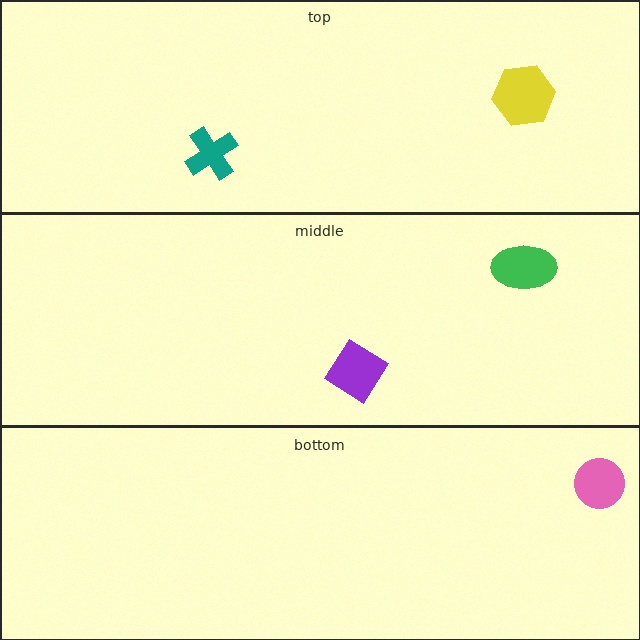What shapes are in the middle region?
The purple diamond, the green ellipse.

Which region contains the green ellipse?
The middle region.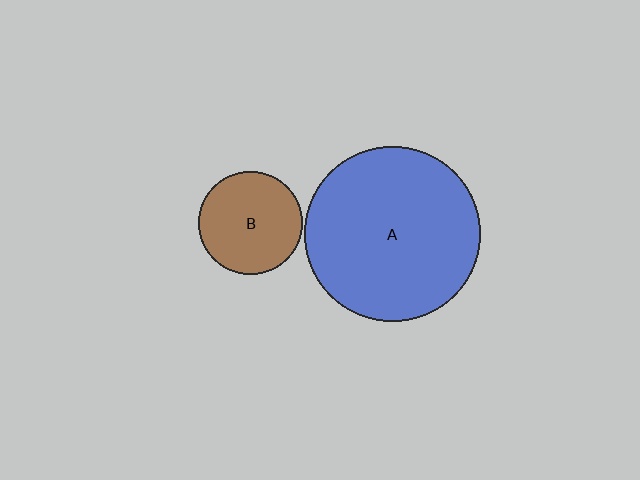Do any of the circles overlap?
No, none of the circles overlap.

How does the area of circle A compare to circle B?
Approximately 2.9 times.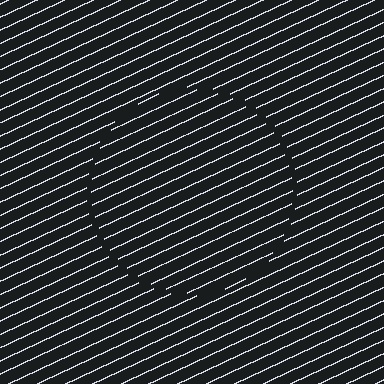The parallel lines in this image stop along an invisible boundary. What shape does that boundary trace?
An illusory circle. The interior of the shape contains the same grating, shifted by half a period — the contour is defined by the phase discontinuity where line-ends from the inner and outer gratings abut.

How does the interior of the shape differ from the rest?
The interior of the shape contains the same grating, shifted by half a period — the contour is defined by the phase discontinuity where line-ends from the inner and outer gratings abut.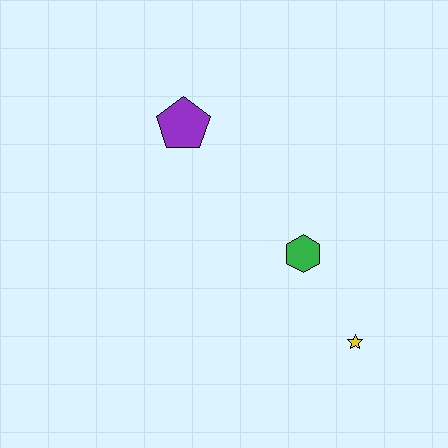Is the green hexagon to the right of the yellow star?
No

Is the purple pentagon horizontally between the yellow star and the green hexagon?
No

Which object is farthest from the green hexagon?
The purple pentagon is farthest from the green hexagon.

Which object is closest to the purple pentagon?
The green hexagon is closest to the purple pentagon.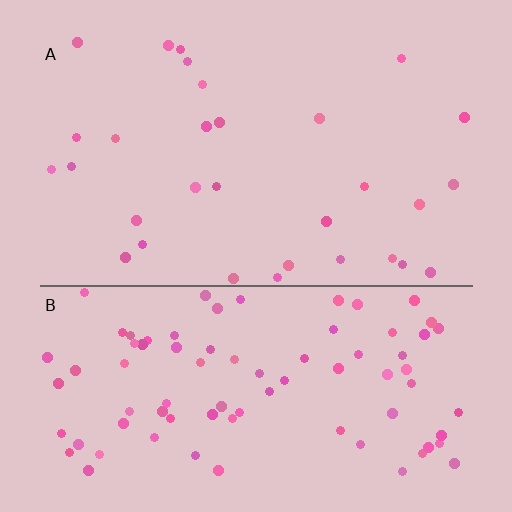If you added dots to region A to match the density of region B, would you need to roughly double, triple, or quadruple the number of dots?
Approximately triple.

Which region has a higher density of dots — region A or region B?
B (the bottom).